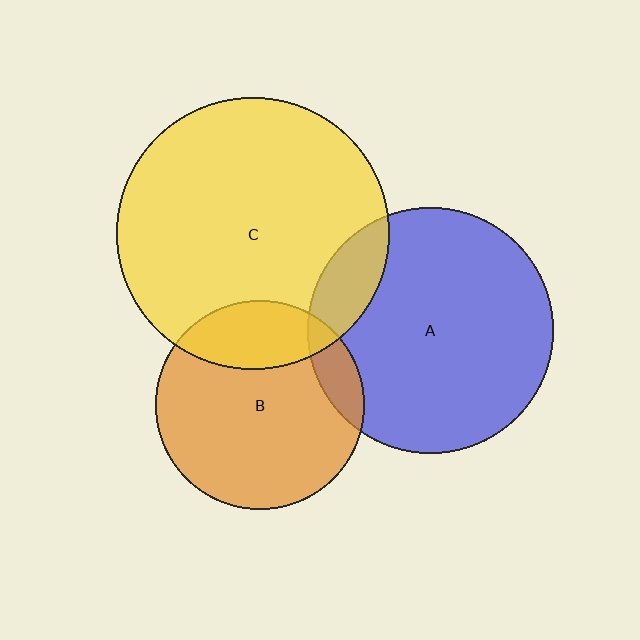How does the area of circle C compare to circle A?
Approximately 1.2 times.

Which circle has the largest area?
Circle C (yellow).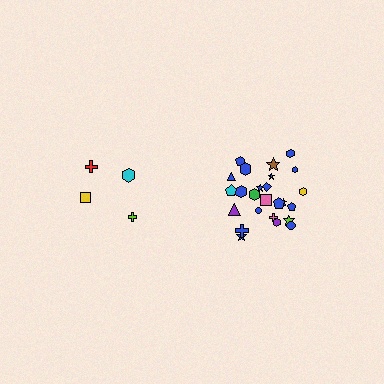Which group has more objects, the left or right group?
The right group.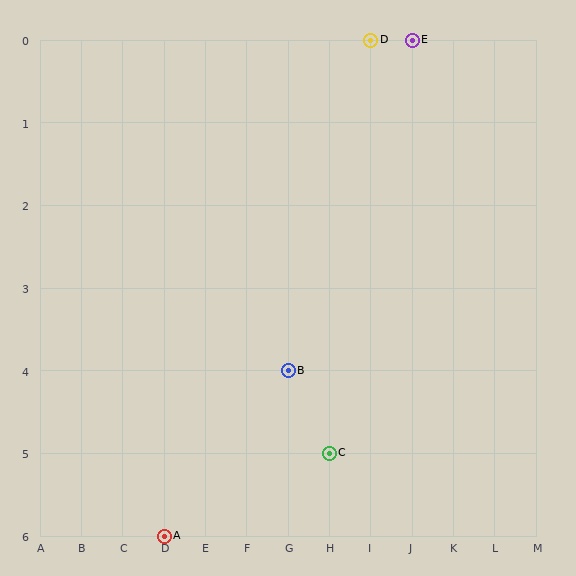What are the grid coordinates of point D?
Point D is at grid coordinates (I, 0).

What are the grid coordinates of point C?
Point C is at grid coordinates (H, 5).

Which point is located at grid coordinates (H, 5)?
Point C is at (H, 5).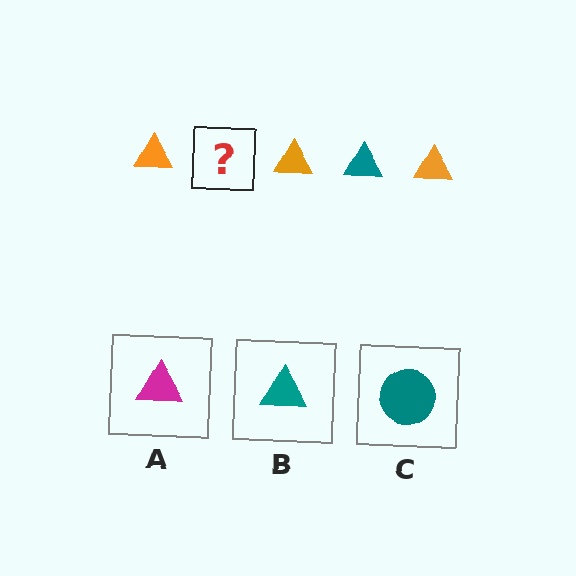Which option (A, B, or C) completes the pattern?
B.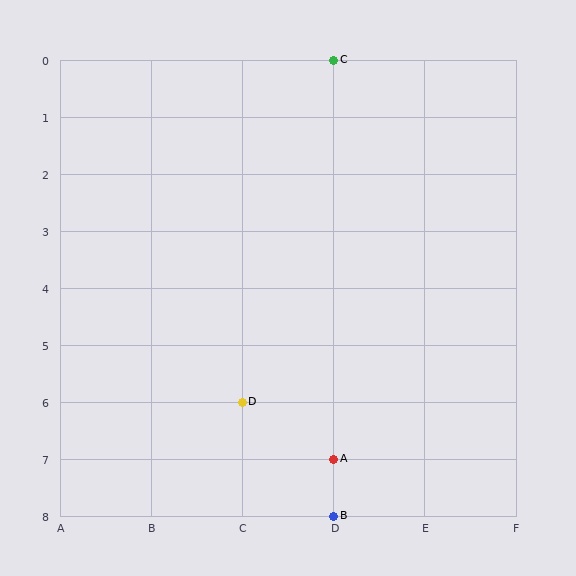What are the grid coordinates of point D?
Point D is at grid coordinates (C, 6).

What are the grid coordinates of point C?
Point C is at grid coordinates (D, 0).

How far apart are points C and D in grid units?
Points C and D are 1 column and 6 rows apart (about 6.1 grid units diagonally).